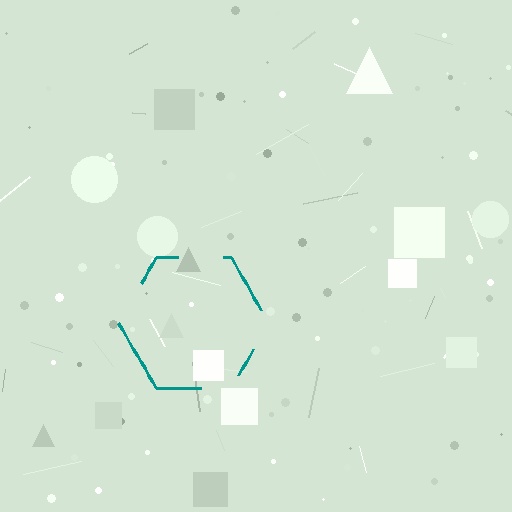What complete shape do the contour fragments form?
The contour fragments form a hexagon.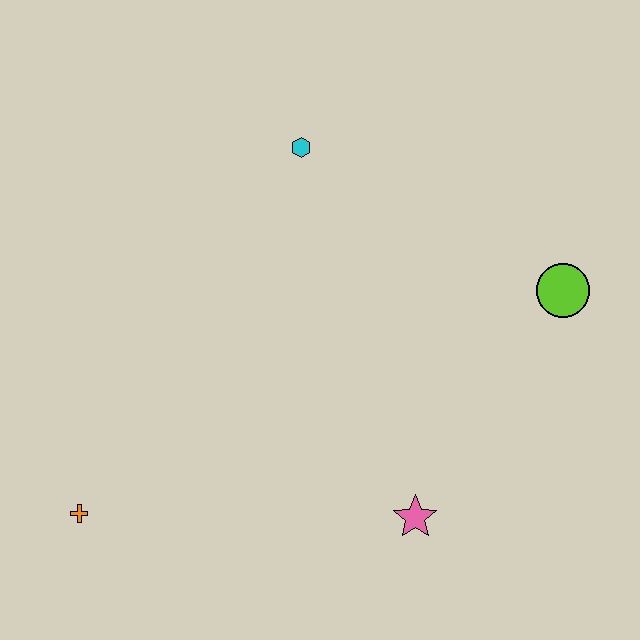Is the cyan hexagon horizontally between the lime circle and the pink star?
No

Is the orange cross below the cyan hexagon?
Yes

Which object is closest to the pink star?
The lime circle is closest to the pink star.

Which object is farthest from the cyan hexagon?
The orange cross is farthest from the cyan hexagon.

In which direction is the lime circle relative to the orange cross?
The lime circle is to the right of the orange cross.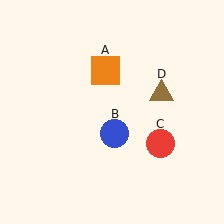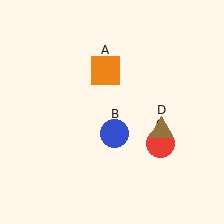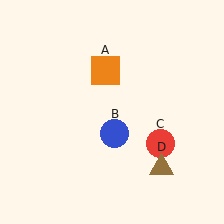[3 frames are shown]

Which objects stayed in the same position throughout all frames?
Orange square (object A) and blue circle (object B) and red circle (object C) remained stationary.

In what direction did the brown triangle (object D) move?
The brown triangle (object D) moved down.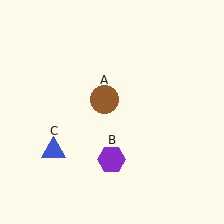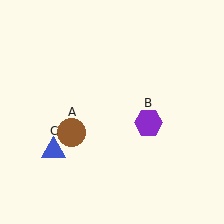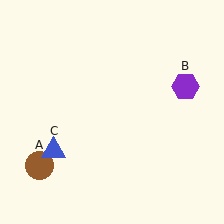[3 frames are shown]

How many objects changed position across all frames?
2 objects changed position: brown circle (object A), purple hexagon (object B).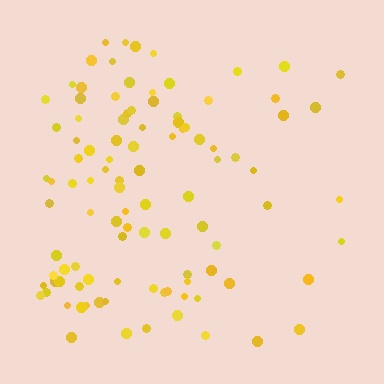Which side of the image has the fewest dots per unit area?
The right.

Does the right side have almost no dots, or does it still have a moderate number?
Still a moderate number, just noticeably fewer than the left.